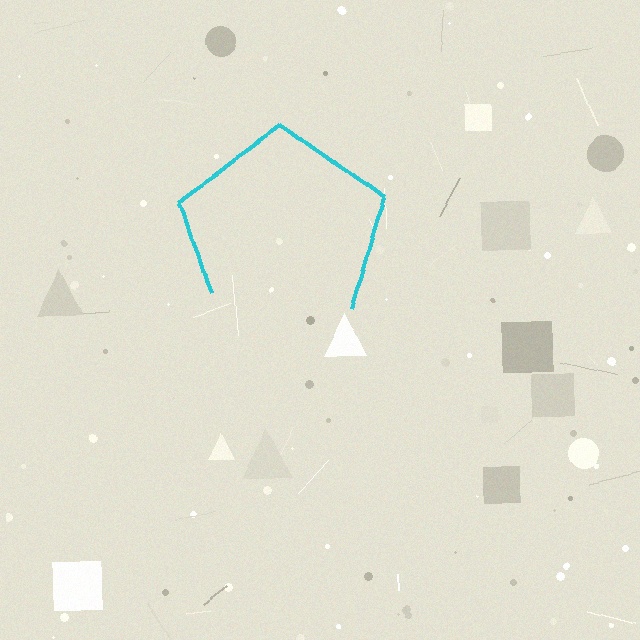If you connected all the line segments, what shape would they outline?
They would outline a pentagon.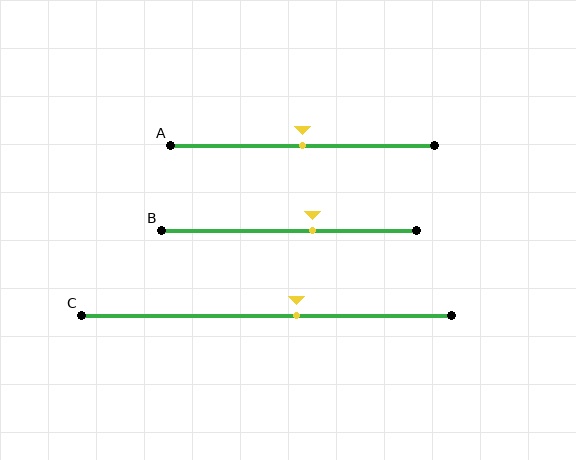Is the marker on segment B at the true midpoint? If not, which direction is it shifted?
No, the marker on segment B is shifted to the right by about 9% of the segment length.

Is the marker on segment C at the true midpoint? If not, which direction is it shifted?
No, the marker on segment C is shifted to the right by about 8% of the segment length.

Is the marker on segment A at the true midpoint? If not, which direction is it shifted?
Yes, the marker on segment A is at the true midpoint.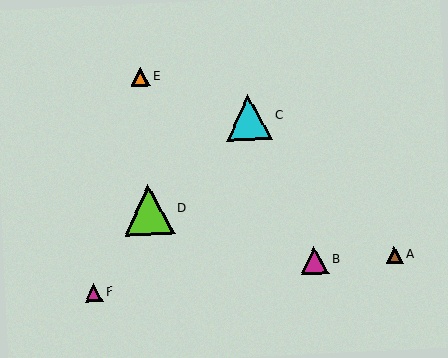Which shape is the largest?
The lime triangle (labeled D) is the largest.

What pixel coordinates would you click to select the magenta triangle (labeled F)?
Click at (94, 293) to select the magenta triangle F.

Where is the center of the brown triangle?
The center of the brown triangle is at (395, 255).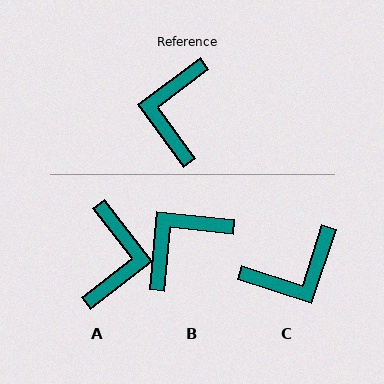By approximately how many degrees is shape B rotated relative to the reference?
Approximately 42 degrees clockwise.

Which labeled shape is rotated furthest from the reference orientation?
A, about 179 degrees away.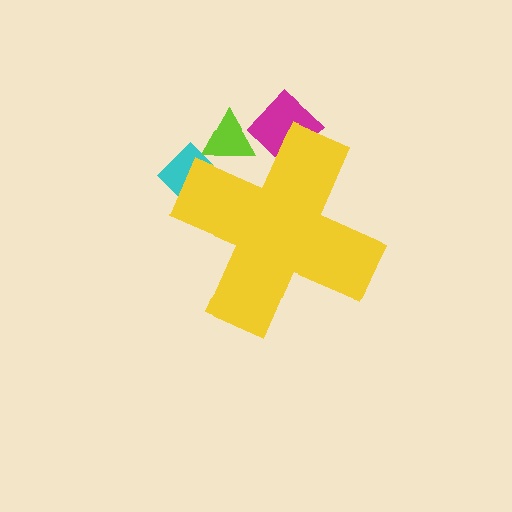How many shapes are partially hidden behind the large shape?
3 shapes are partially hidden.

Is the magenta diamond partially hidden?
Yes, the magenta diamond is partially hidden behind the yellow cross.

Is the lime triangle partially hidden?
Yes, the lime triangle is partially hidden behind the yellow cross.